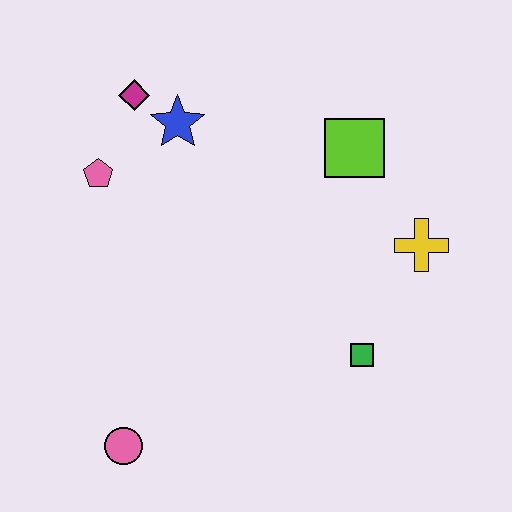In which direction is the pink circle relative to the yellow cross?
The pink circle is to the left of the yellow cross.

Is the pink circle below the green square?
Yes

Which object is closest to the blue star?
The magenta diamond is closest to the blue star.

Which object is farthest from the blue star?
The pink circle is farthest from the blue star.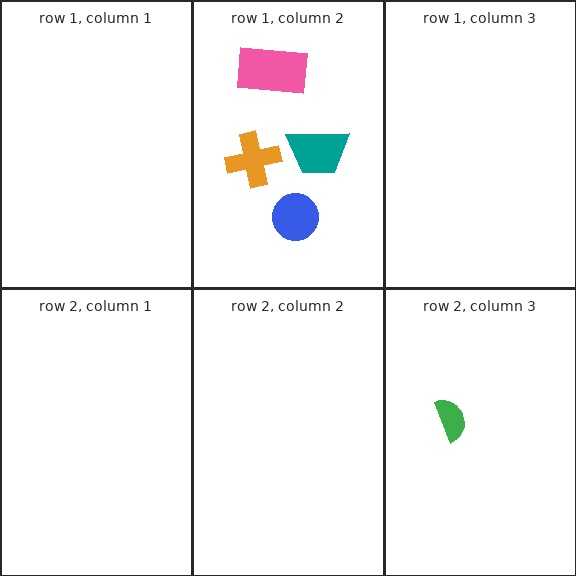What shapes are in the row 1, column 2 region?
The pink rectangle, the orange cross, the blue circle, the teal trapezoid.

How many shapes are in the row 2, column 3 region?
1.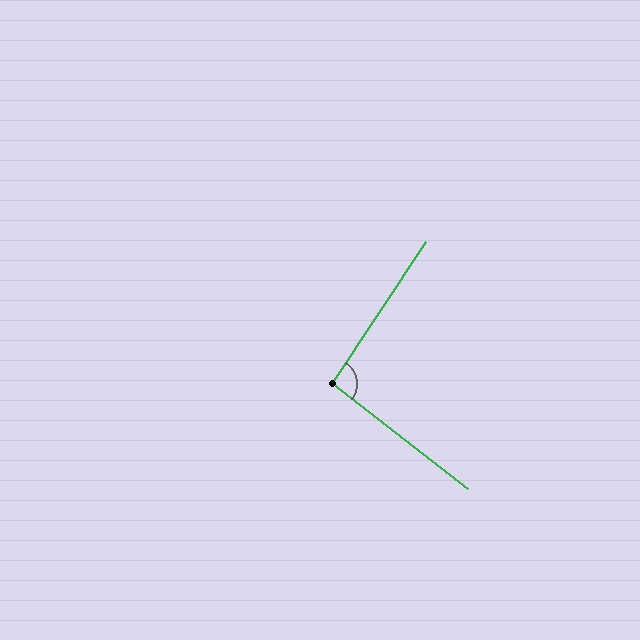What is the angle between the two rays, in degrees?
Approximately 94 degrees.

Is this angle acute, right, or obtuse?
It is approximately a right angle.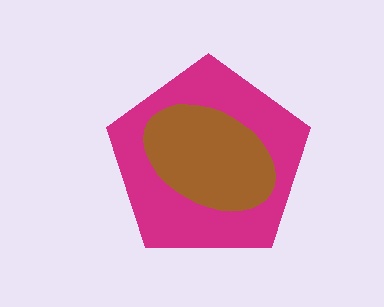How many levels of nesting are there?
2.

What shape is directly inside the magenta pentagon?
The brown ellipse.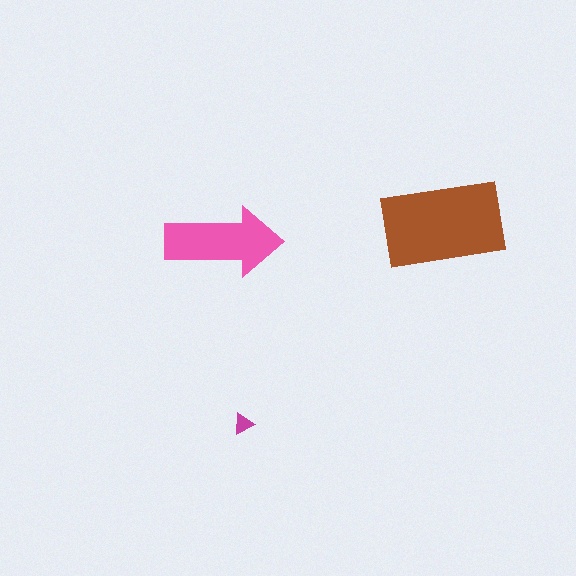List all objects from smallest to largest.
The magenta triangle, the pink arrow, the brown rectangle.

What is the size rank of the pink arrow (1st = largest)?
2nd.